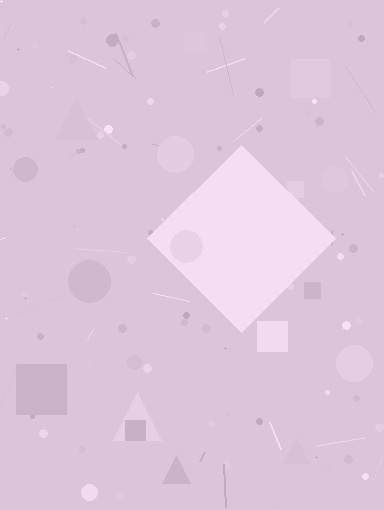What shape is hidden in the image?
A diamond is hidden in the image.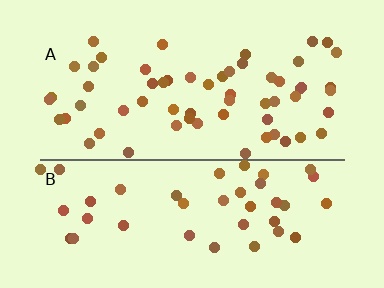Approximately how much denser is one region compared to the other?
Approximately 1.3× — region A over region B.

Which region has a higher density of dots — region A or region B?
A (the top).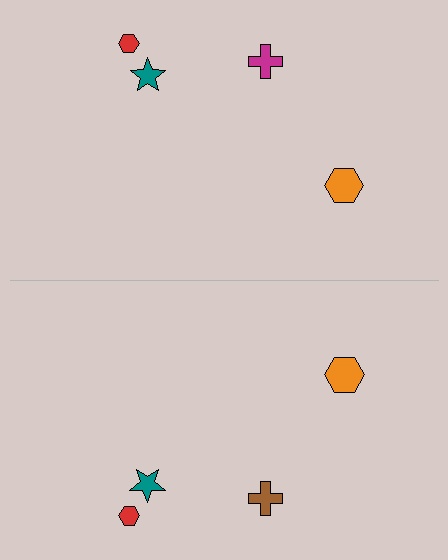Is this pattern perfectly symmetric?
No, the pattern is not perfectly symmetric. The brown cross on the bottom side breaks the symmetry — its mirror counterpart is magenta.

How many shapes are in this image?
There are 8 shapes in this image.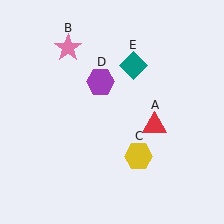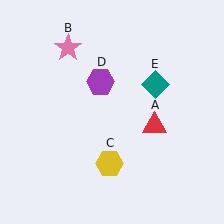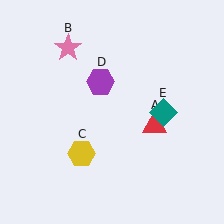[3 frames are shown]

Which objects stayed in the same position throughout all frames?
Red triangle (object A) and pink star (object B) and purple hexagon (object D) remained stationary.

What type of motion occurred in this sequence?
The yellow hexagon (object C), teal diamond (object E) rotated clockwise around the center of the scene.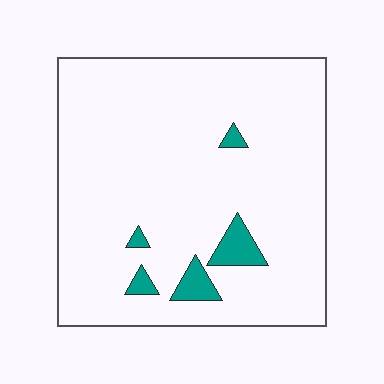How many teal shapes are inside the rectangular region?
5.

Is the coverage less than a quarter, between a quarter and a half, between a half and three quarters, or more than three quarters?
Less than a quarter.